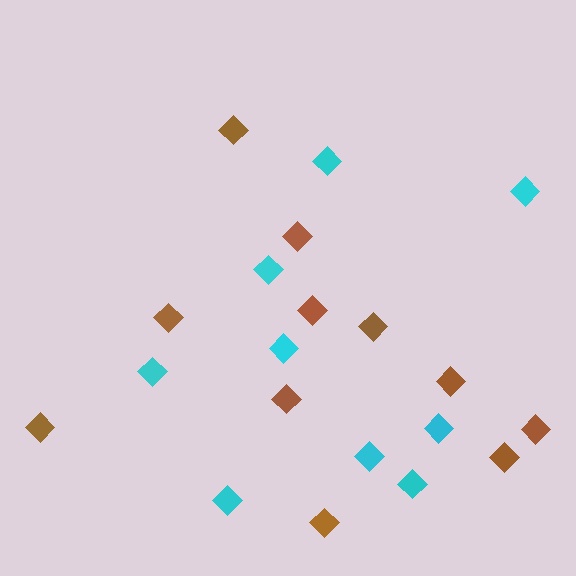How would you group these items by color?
There are 2 groups: one group of cyan diamonds (9) and one group of brown diamonds (11).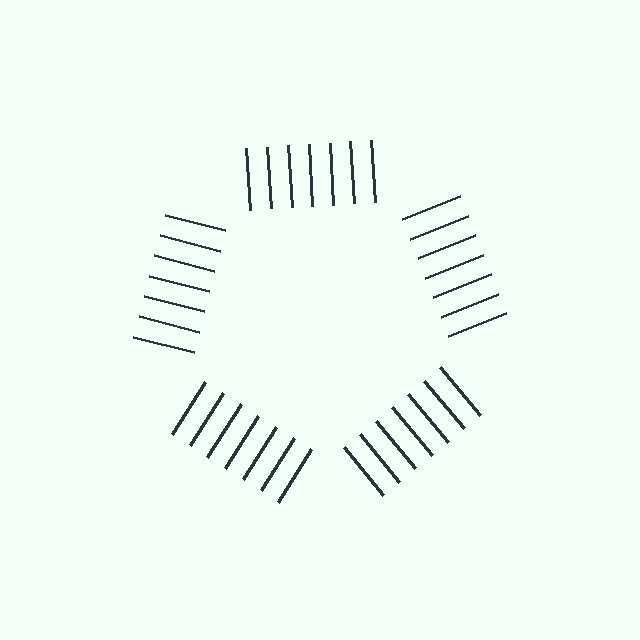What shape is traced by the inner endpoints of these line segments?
An illusory pentagon — the line segments terminate on its edges but no continuous stroke is drawn.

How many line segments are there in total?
35 — 7 along each of the 5 edges.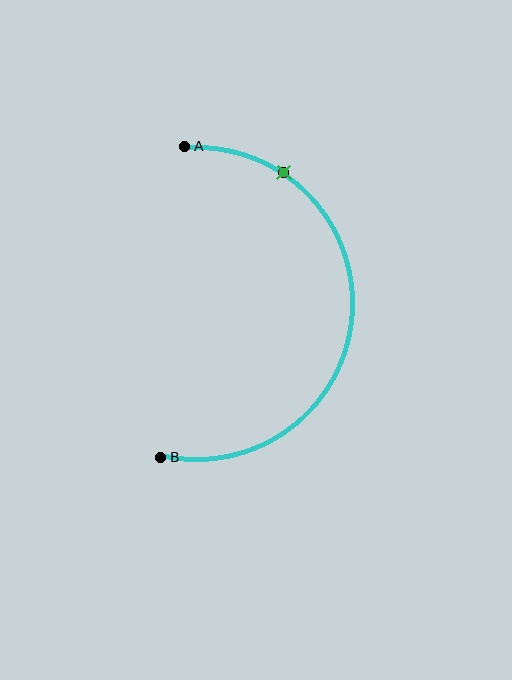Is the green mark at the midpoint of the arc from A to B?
No. The green mark lies on the arc but is closer to endpoint A. The arc midpoint would be at the point on the curve equidistant along the arc from both A and B.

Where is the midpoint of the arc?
The arc midpoint is the point on the curve farthest from the straight line joining A and B. It sits to the right of that line.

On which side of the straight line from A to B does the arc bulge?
The arc bulges to the right of the straight line connecting A and B.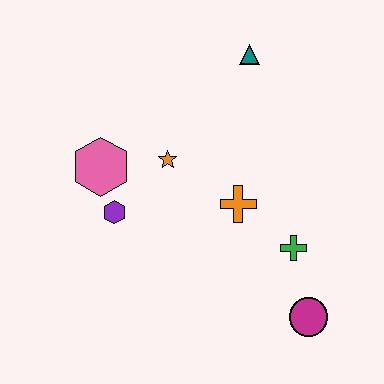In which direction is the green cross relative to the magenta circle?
The green cross is above the magenta circle.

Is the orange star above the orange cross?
Yes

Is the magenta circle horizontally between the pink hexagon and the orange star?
No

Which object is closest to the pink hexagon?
The purple hexagon is closest to the pink hexagon.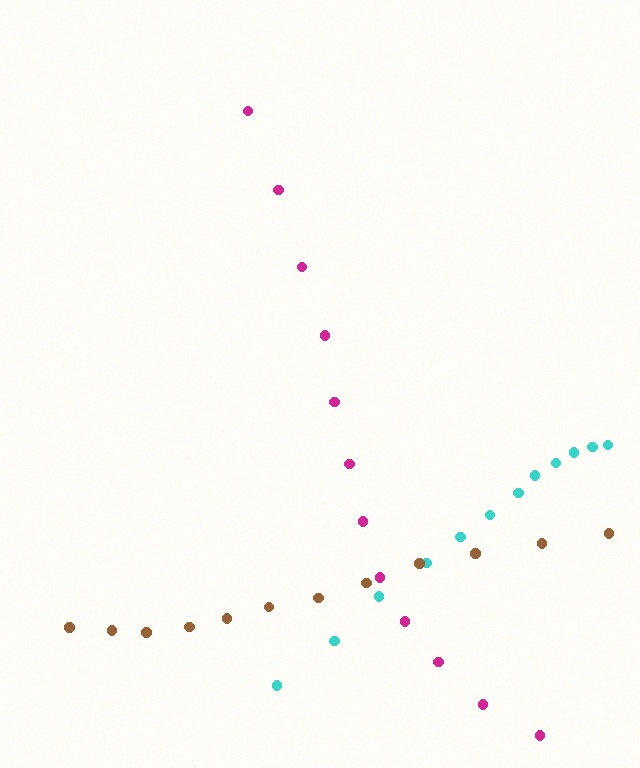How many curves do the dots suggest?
There are 3 distinct paths.